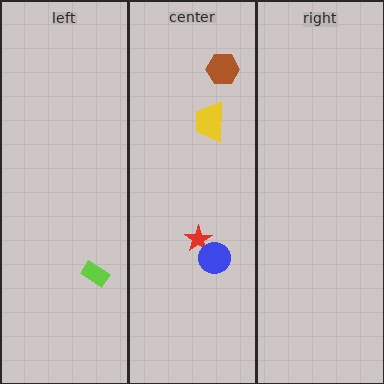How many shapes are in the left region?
1.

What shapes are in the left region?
The lime rectangle.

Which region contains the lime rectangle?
The left region.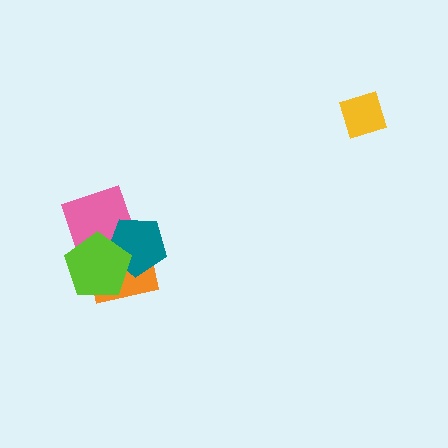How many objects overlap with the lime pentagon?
3 objects overlap with the lime pentagon.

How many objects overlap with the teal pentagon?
3 objects overlap with the teal pentagon.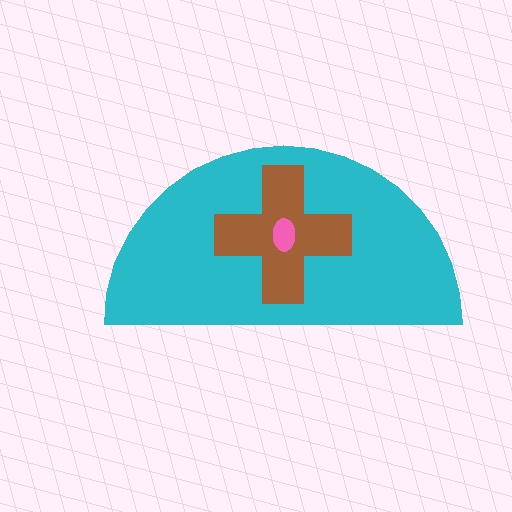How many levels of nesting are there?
3.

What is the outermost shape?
The cyan semicircle.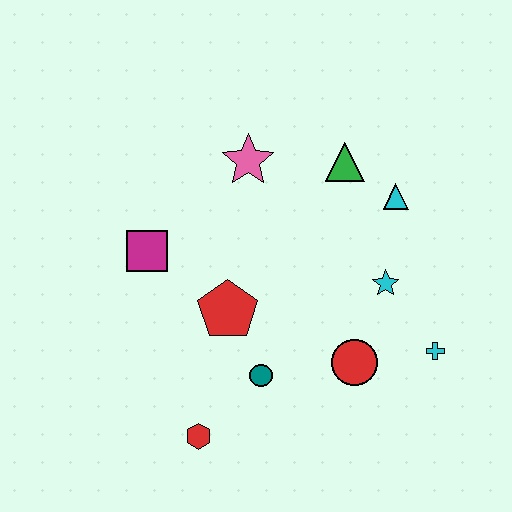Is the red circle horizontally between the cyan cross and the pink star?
Yes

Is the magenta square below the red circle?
No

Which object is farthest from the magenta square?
The cyan cross is farthest from the magenta square.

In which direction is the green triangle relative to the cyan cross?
The green triangle is above the cyan cross.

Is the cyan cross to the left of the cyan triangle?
No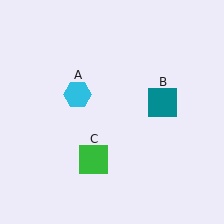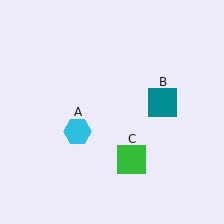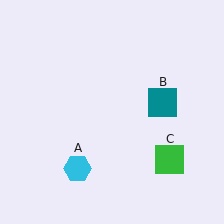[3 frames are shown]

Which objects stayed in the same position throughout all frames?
Teal square (object B) remained stationary.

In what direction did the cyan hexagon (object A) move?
The cyan hexagon (object A) moved down.